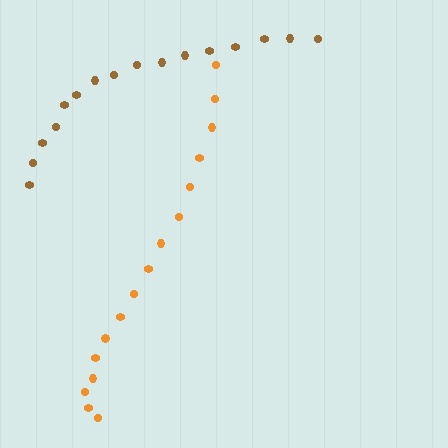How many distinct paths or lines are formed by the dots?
There are 2 distinct paths.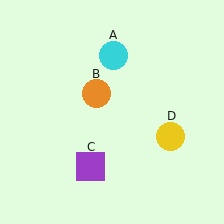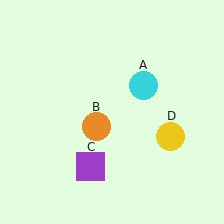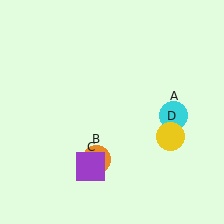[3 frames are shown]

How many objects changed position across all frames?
2 objects changed position: cyan circle (object A), orange circle (object B).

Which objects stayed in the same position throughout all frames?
Purple square (object C) and yellow circle (object D) remained stationary.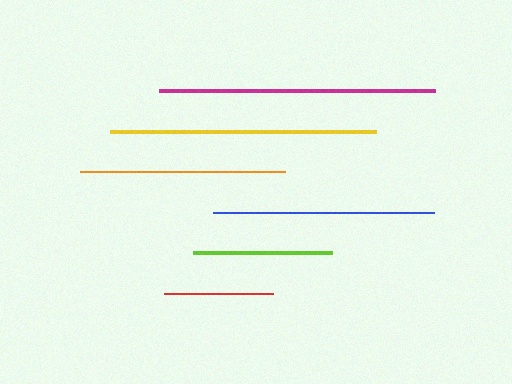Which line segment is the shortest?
The red line is the shortest at approximately 109 pixels.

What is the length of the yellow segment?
The yellow segment is approximately 267 pixels long.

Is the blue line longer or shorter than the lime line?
The blue line is longer than the lime line.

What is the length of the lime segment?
The lime segment is approximately 139 pixels long.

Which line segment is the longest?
The magenta line is the longest at approximately 276 pixels.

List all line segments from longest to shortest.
From longest to shortest: magenta, yellow, blue, orange, lime, red.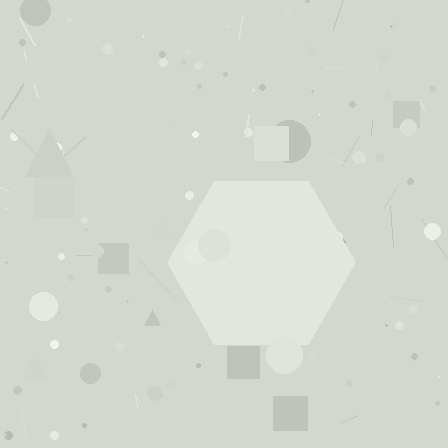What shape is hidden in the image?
A hexagon is hidden in the image.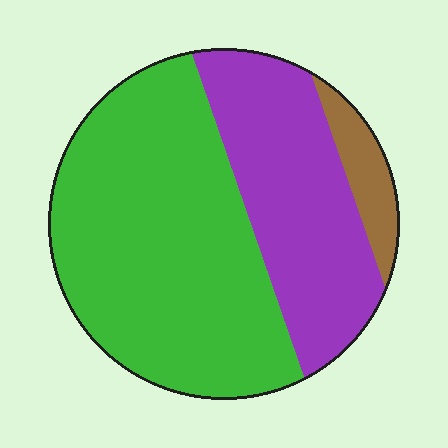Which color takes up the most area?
Green, at roughly 60%.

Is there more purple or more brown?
Purple.